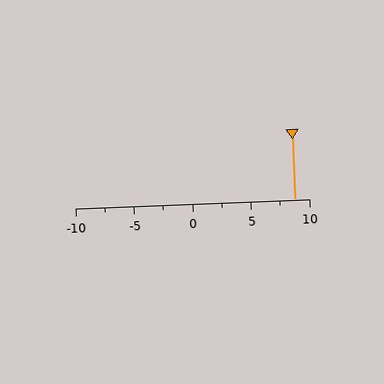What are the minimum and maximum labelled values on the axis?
The axis runs from -10 to 10.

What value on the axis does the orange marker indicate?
The marker indicates approximately 8.8.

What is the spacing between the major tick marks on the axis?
The major ticks are spaced 5 apart.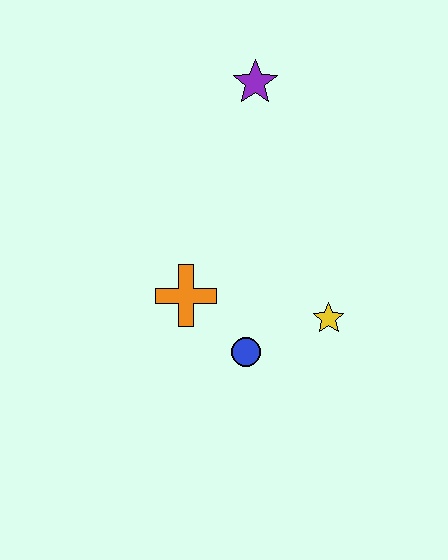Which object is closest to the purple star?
The orange cross is closest to the purple star.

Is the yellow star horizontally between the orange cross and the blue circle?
No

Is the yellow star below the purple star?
Yes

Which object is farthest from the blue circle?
The purple star is farthest from the blue circle.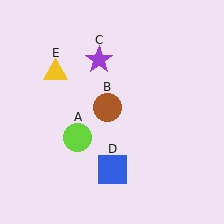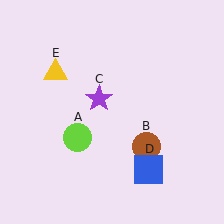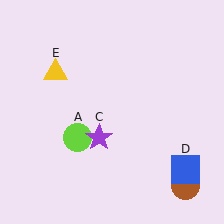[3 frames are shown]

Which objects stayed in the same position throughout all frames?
Lime circle (object A) and yellow triangle (object E) remained stationary.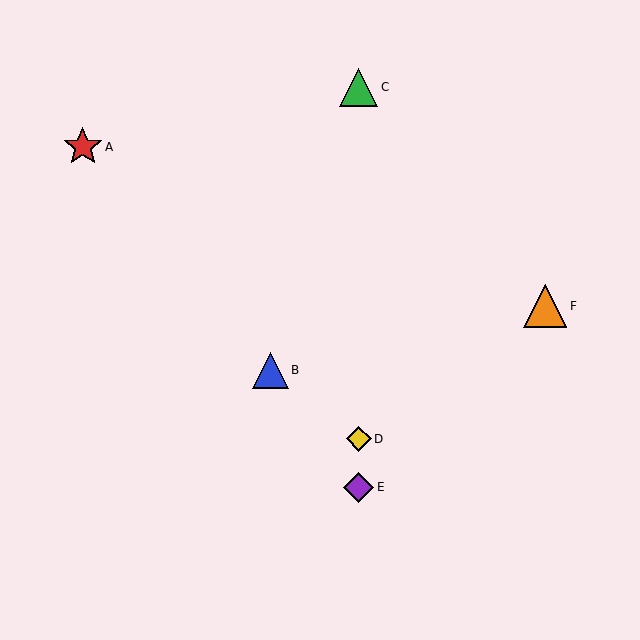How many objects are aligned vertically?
3 objects (C, D, E) are aligned vertically.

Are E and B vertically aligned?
No, E is at x≈359 and B is at x≈271.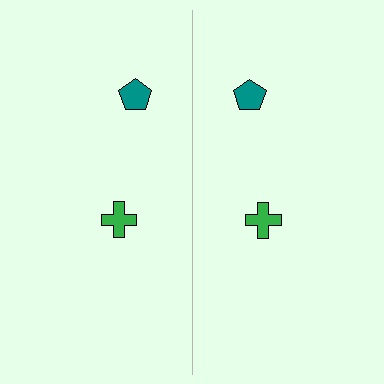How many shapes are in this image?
There are 4 shapes in this image.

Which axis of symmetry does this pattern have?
The pattern has a vertical axis of symmetry running through the center of the image.